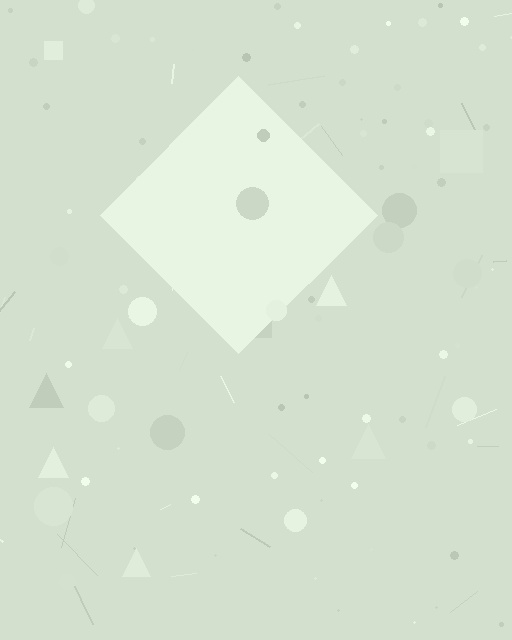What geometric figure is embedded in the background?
A diamond is embedded in the background.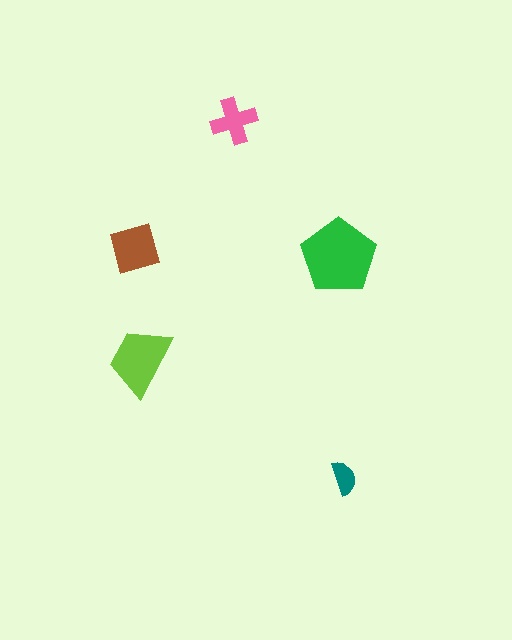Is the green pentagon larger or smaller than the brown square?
Larger.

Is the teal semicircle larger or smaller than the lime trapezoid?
Smaller.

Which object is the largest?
The green pentagon.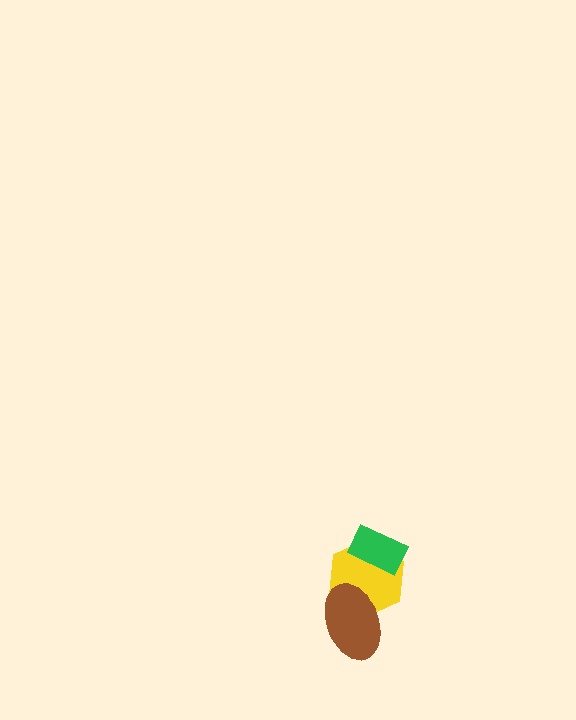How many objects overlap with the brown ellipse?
1 object overlaps with the brown ellipse.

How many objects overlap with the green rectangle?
1 object overlaps with the green rectangle.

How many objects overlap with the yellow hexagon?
2 objects overlap with the yellow hexagon.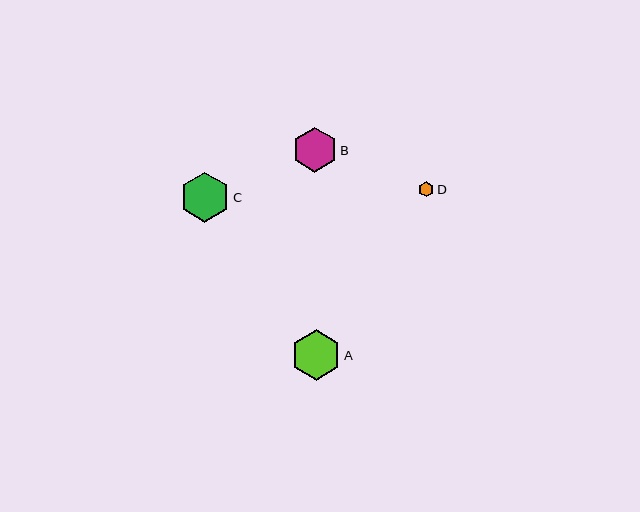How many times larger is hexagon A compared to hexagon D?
Hexagon A is approximately 3.4 times the size of hexagon D.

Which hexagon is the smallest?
Hexagon D is the smallest with a size of approximately 15 pixels.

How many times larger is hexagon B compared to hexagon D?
Hexagon B is approximately 3.0 times the size of hexagon D.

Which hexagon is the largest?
Hexagon A is the largest with a size of approximately 50 pixels.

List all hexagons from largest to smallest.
From largest to smallest: A, C, B, D.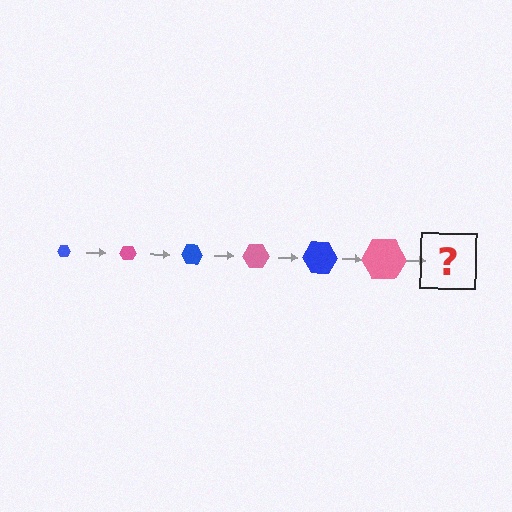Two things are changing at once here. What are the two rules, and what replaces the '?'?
The two rules are that the hexagon grows larger each step and the color cycles through blue and pink. The '?' should be a blue hexagon, larger than the previous one.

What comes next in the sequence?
The next element should be a blue hexagon, larger than the previous one.